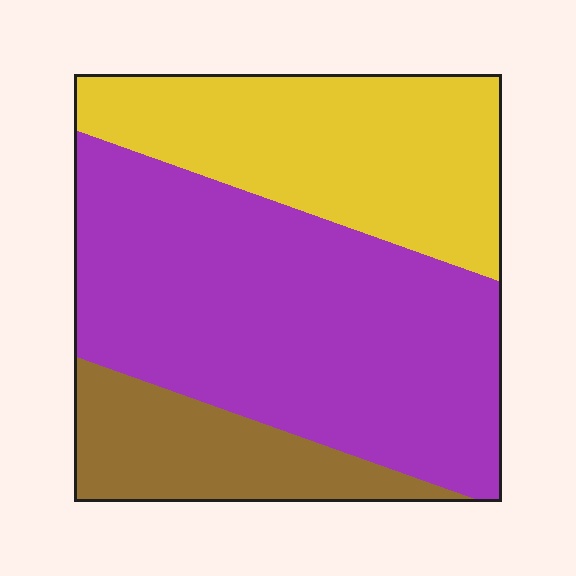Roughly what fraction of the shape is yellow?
Yellow covers 31% of the shape.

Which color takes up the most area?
Purple, at roughly 55%.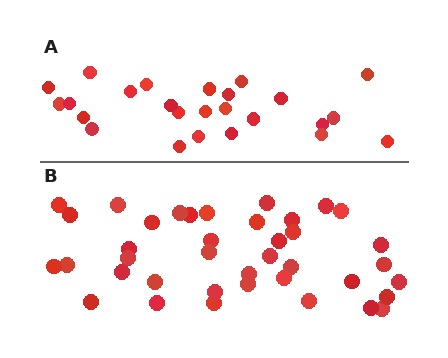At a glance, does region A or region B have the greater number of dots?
Region B (the bottom region) has more dots.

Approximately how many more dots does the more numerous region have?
Region B has approximately 15 more dots than region A.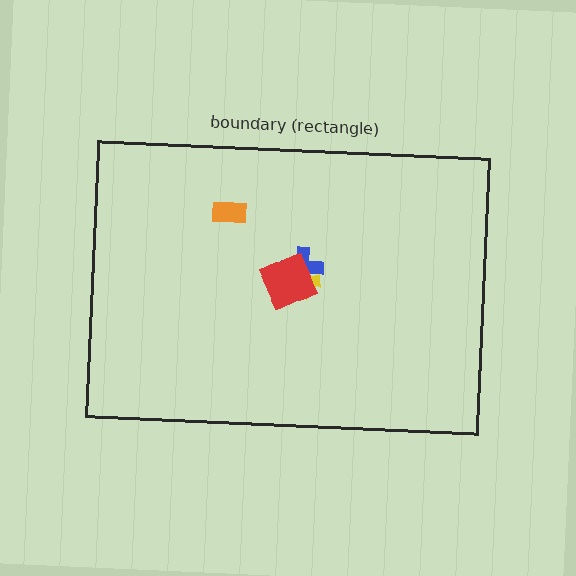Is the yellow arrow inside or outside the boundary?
Inside.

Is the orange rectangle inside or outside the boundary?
Inside.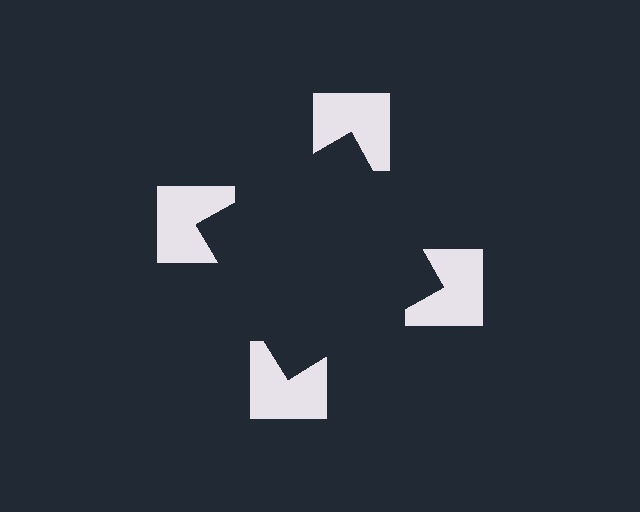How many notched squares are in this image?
There are 4 — one at each vertex of the illusory square.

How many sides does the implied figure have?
4 sides.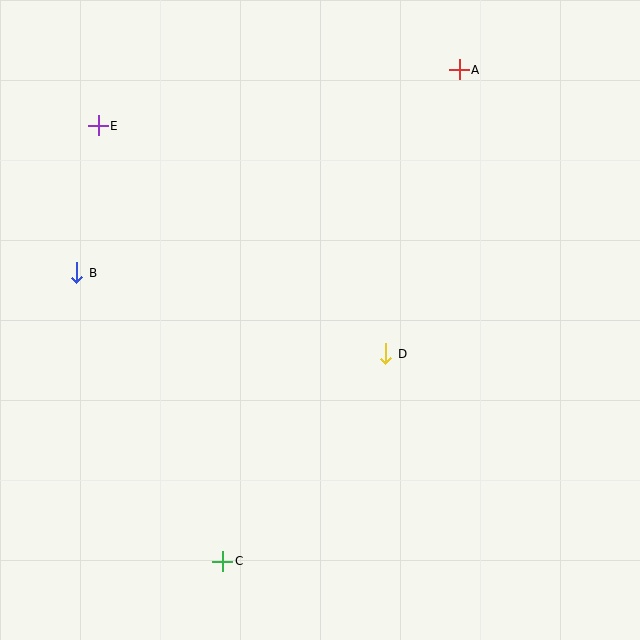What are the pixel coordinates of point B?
Point B is at (77, 273).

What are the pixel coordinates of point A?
Point A is at (459, 70).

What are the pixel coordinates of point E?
Point E is at (98, 126).